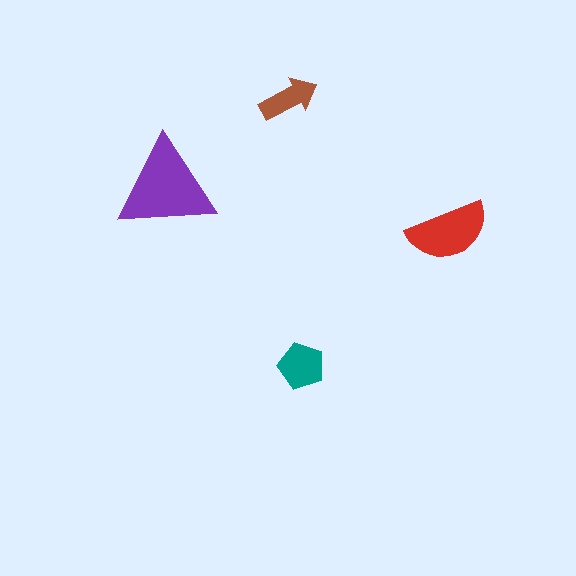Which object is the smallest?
The brown arrow.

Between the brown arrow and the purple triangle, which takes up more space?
The purple triangle.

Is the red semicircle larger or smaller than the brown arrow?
Larger.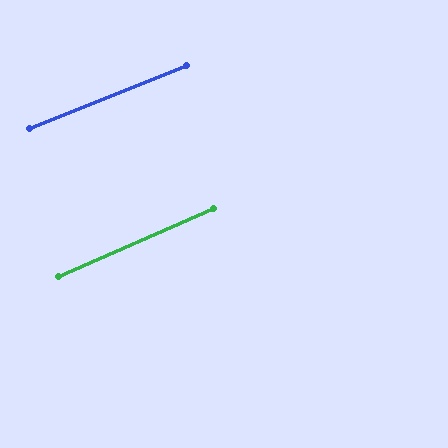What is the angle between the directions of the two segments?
Approximately 2 degrees.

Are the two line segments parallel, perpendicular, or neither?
Parallel — their directions differ by only 1.9°.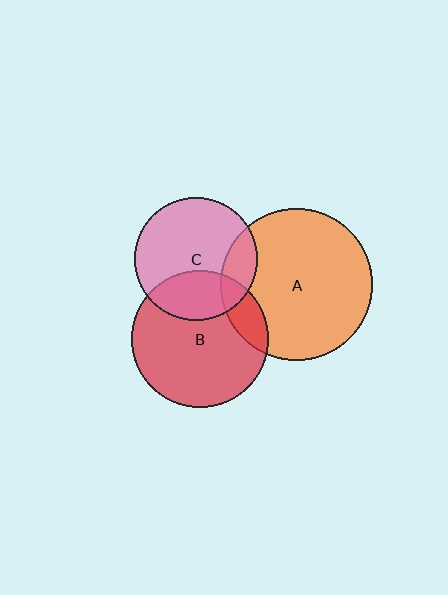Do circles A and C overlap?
Yes.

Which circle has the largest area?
Circle A (orange).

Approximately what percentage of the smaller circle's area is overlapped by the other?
Approximately 15%.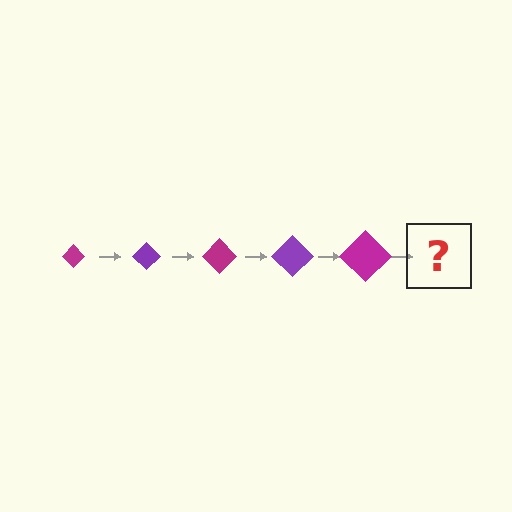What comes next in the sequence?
The next element should be a purple diamond, larger than the previous one.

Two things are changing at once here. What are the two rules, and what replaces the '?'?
The two rules are that the diamond grows larger each step and the color cycles through magenta and purple. The '?' should be a purple diamond, larger than the previous one.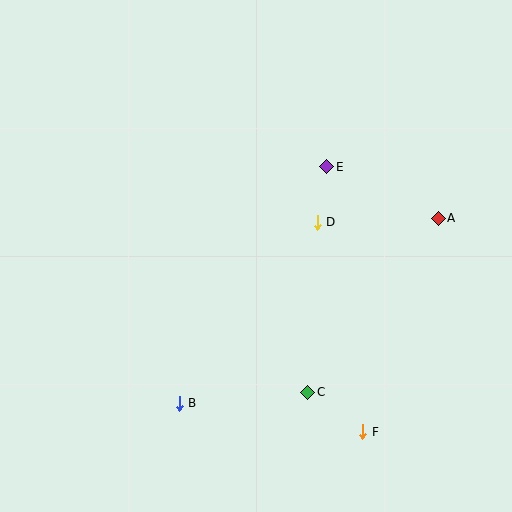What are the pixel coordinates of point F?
Point F is at (363, 432).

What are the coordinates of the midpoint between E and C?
The midpoint between E and C is at (317, 280).